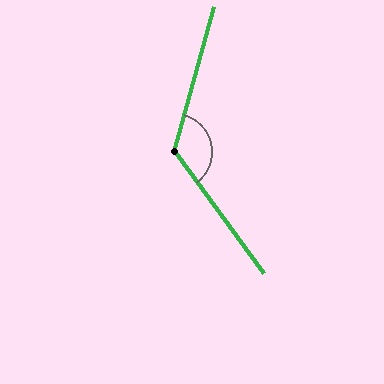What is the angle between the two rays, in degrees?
Approximately 129 degrees.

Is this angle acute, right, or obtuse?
It is obtuse.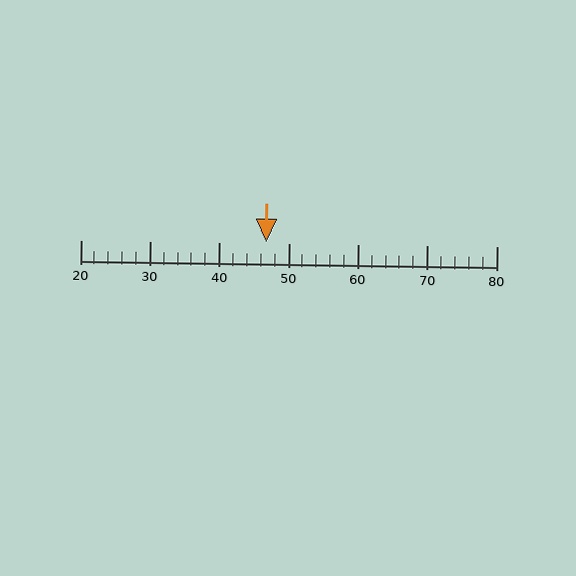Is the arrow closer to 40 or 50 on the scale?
The arrow is closer to 50.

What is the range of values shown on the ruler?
The ruler shows values from 20 to 80.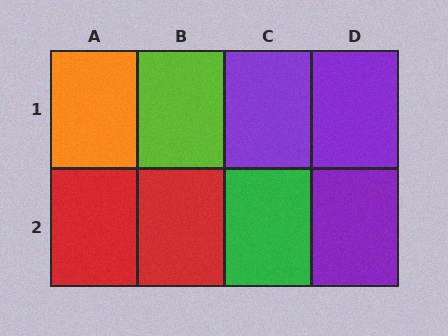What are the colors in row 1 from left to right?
Orange, lime, purple, purple.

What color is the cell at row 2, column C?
Green.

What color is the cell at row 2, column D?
Purple.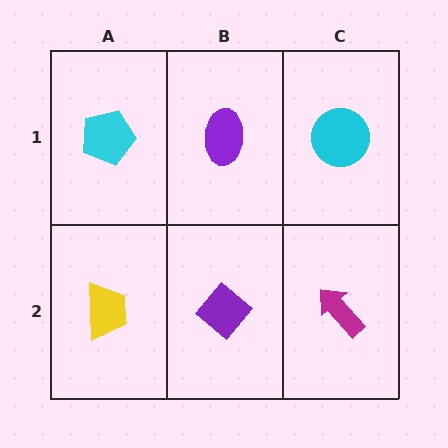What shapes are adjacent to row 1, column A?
A yellow trapezoid (row 2, column A), a purple ellipse (row 1, column B).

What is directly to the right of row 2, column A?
A purple diamond.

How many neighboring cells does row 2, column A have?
2.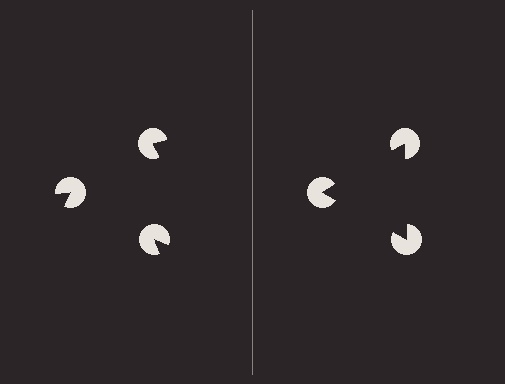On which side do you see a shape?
An illusory triangle appears on the right side. On the left side the wedge cuts are rotated, so no coherent shape forms.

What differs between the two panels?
The pac-man discs are positioned identically on both sides; only the wedge orientations differ. On the right they align to a triangle; on the left they are misaligned.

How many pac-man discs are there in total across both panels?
6 — 3 on each side.